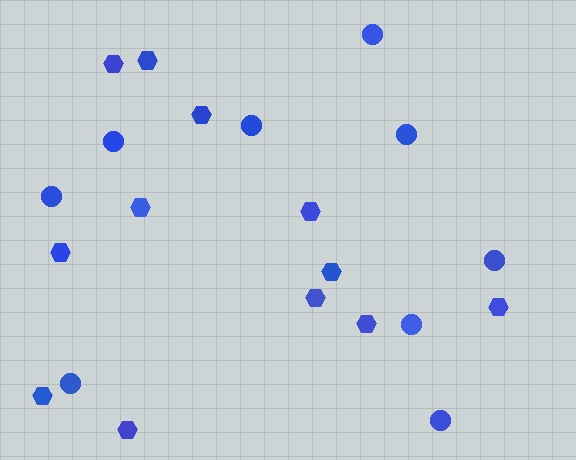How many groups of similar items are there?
There are 2 groups: one group of circles (9) and one group of hexagons (12).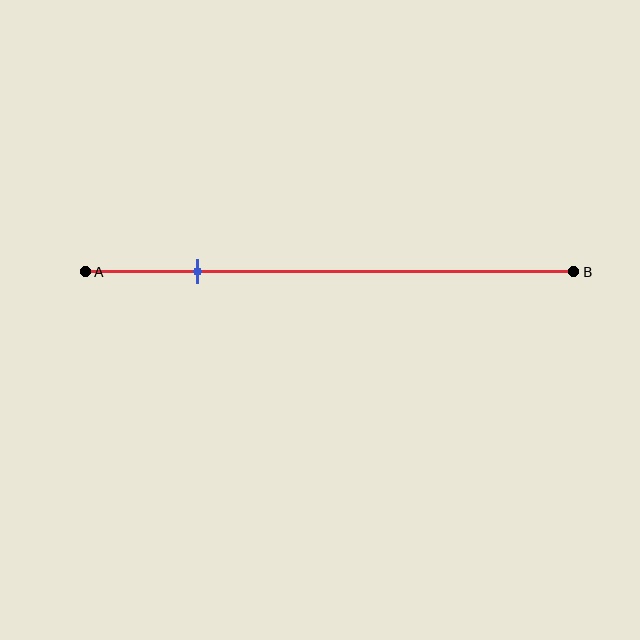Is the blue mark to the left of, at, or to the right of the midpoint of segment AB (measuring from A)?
The blue mark is to the left of the midpoint of segment AB.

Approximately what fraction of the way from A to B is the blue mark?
The blue mark is approximately 25% of the way from A to B.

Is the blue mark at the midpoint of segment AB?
No, the mark is at about 25% from A, not at the 50% midpoint.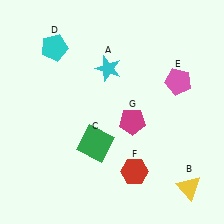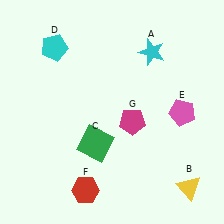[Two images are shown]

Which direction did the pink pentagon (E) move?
The pink pentagon (E) moved down.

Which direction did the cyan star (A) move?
The cyan star (A) moved right.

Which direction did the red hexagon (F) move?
The red hexagon (F) moved left.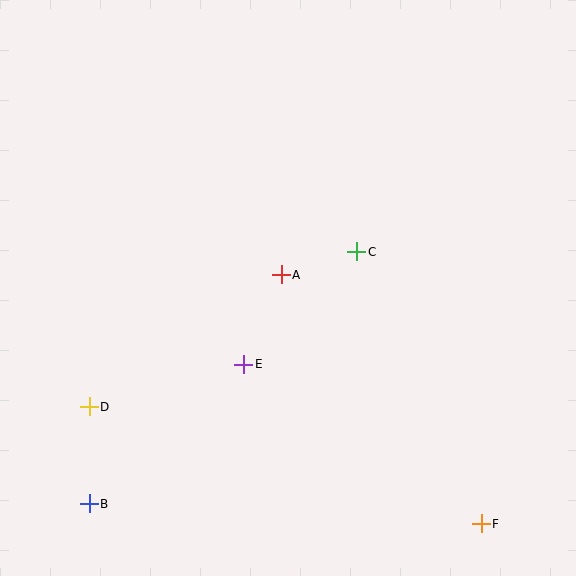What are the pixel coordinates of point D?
Point D is at (89, 407).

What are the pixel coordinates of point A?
Point A is at (281, 275).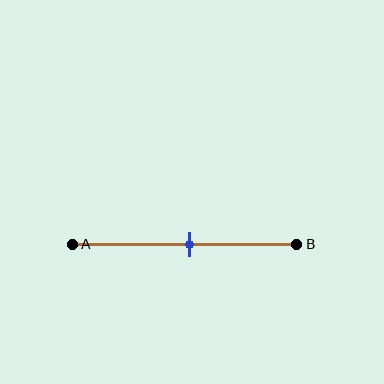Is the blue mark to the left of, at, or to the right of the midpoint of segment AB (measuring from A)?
The blue mark is approximately at the midpoint of segment AB.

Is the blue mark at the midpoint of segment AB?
Yes, the mark is approximately at the midpoint.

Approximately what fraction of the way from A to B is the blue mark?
The blue mark is approximately 50% of the way from A to B.